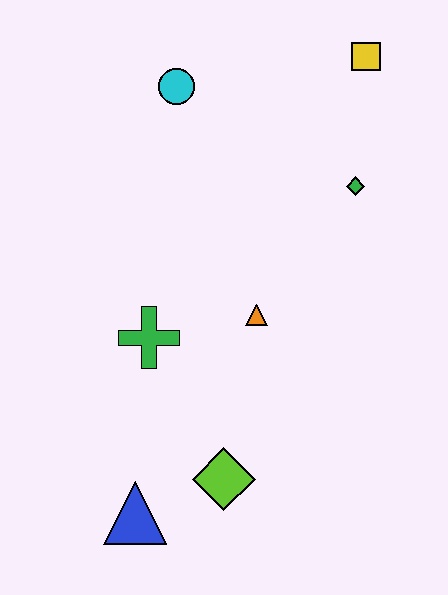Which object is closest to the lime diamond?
The blue triangle is closest to the lime diamond.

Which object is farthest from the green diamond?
The blue triangle is farthest from the green diamond.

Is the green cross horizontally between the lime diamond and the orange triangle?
No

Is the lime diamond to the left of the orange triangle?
Yes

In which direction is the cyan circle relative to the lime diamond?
The cyan circle is above the lime diamond.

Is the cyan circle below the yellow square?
Yes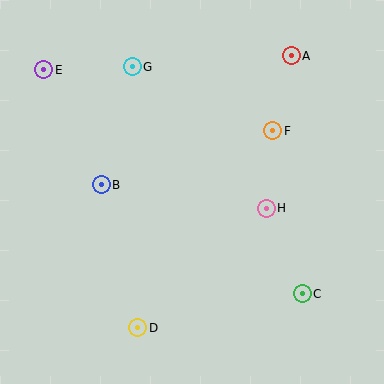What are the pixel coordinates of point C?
Point C is at (302, 294).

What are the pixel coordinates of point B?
Point B is at (101, 185).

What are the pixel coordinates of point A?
Point A is at (291, 56).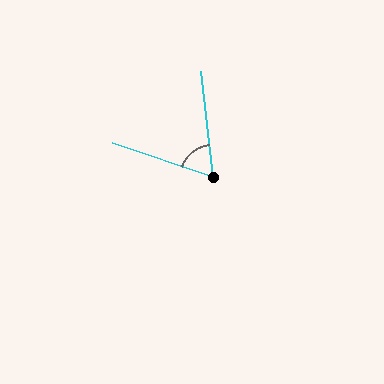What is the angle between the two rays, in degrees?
Approximately 65 degrees.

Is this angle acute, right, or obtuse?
It is acute.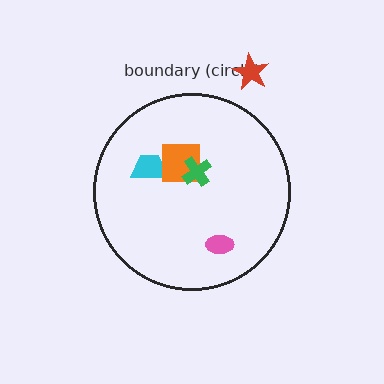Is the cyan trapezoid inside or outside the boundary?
Inside.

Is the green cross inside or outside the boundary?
Inside.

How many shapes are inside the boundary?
4 inside, 1 outside.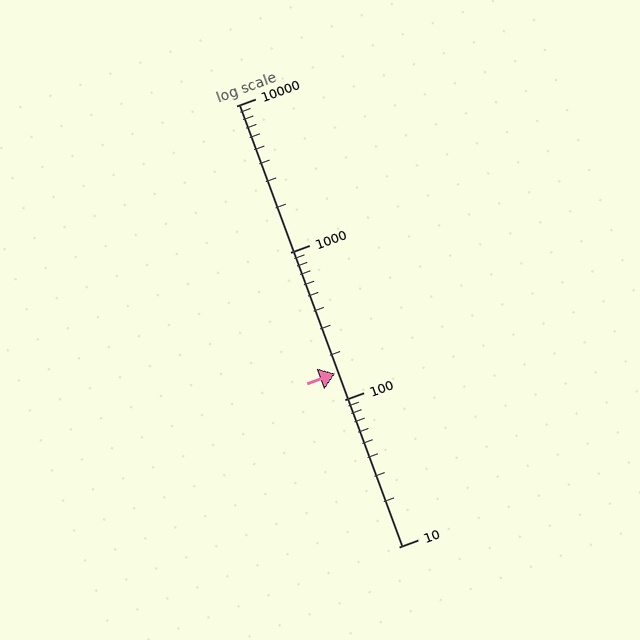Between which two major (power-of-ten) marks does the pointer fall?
The pointer is between 100 and 1000.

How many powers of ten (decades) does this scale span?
The scale spans 3 decades, from 10 to 10000.